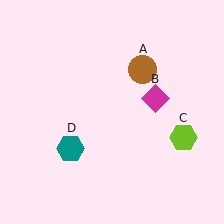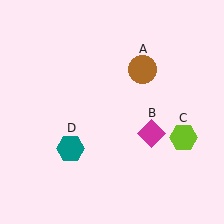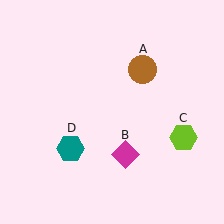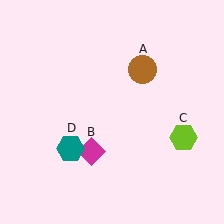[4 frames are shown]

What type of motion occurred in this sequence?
The magenta diamond (object B) rotated clockwise around the center of the scene.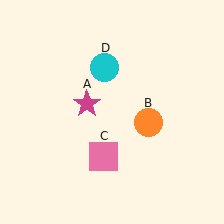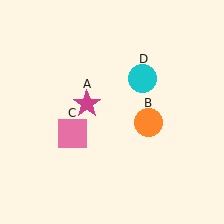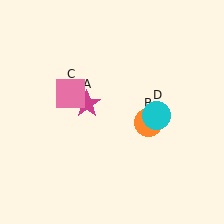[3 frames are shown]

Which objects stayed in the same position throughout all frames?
Magenta star (object A) and orange circle (object B) remained stationary.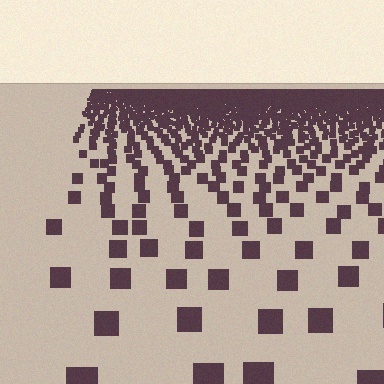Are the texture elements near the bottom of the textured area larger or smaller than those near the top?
Larger. Near the bottom, elements are closer to the viewer and appear at a bigger on-screen size.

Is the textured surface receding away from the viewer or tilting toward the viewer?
The surface is receding away from the viewer. Texture elements get smaller and denser toward the top.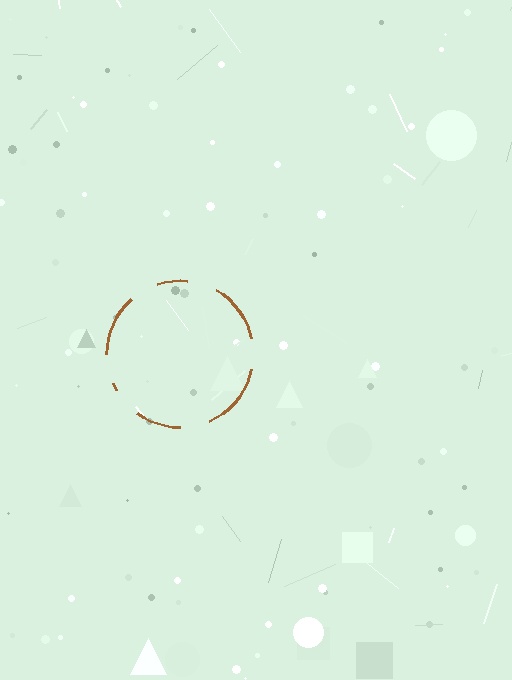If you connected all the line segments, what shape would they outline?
They would outline a circle.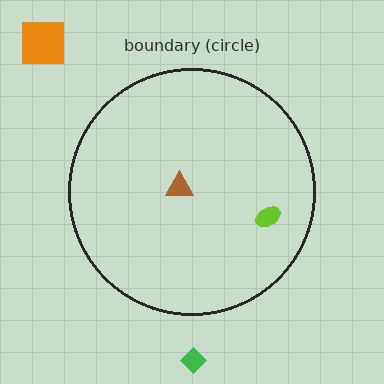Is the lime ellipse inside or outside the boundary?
Inside.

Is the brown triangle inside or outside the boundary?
Inside.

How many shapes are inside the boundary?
2 inside, 2 outside.